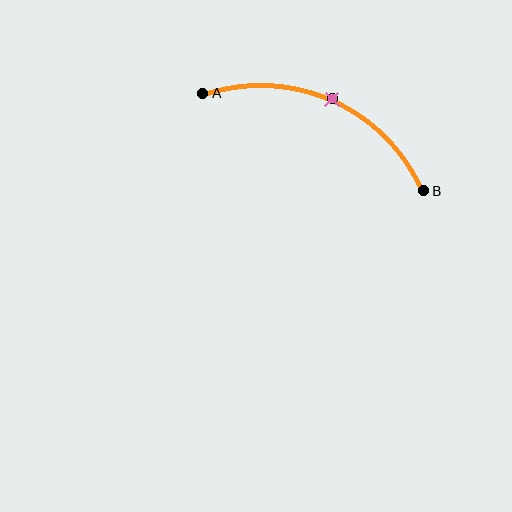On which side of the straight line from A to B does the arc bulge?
The arc bulges above the straight line connecting A and B.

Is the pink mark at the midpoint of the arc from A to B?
Yes. The pink mark lies on the arc at equal arc-length from both A and B — it is the arc midpoint.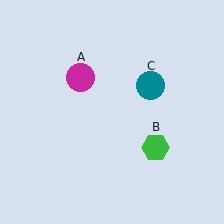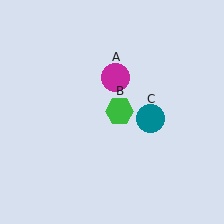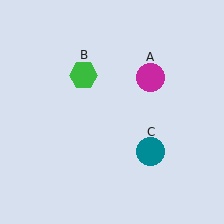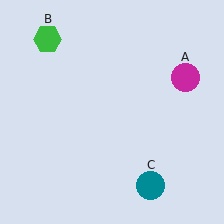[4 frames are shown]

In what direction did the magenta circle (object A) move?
The magenta circle (object A) moved right.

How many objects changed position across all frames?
3 objects changed position: magenta circle (object A), green hexagon (object B), teal circle (object C).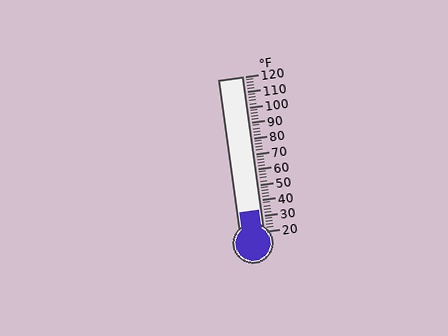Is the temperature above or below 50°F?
The temperature is below 50°F.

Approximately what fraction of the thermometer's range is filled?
The thermometer is filled to approximately 15% of its range.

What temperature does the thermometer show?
The thermometer shows approximately 34°F.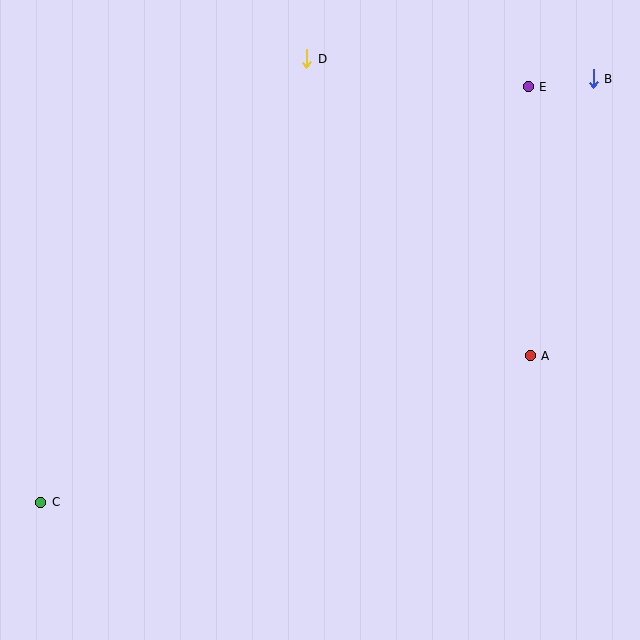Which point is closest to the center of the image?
Point A at (530, 356) is closest to the center.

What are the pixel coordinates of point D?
Point D is at (307, 59).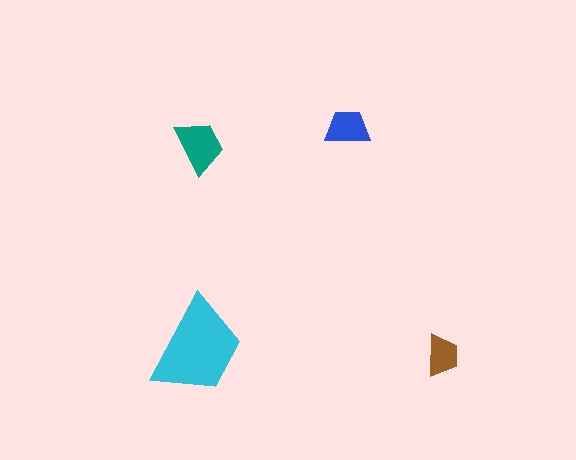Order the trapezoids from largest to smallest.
the cyan one, the teal one, the blue one, the brown one.